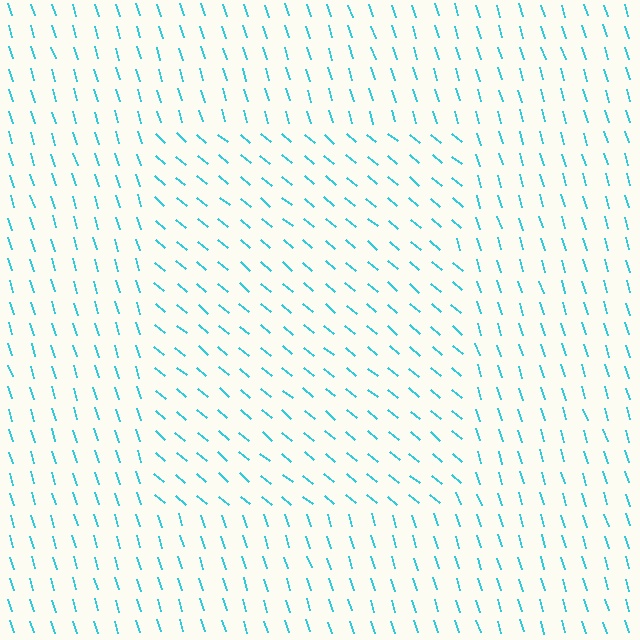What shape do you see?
I see a rectangle.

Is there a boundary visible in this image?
Yes, there is a texture boundary formed by a change in line orientation.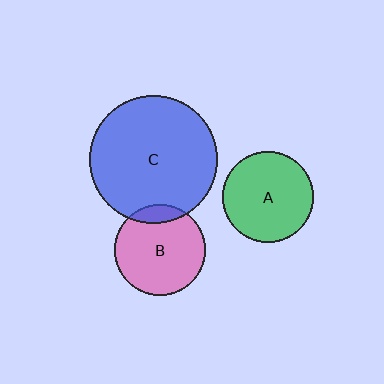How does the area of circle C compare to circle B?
Approximately 2.0 times.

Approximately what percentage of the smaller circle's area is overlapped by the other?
Approximately 10%.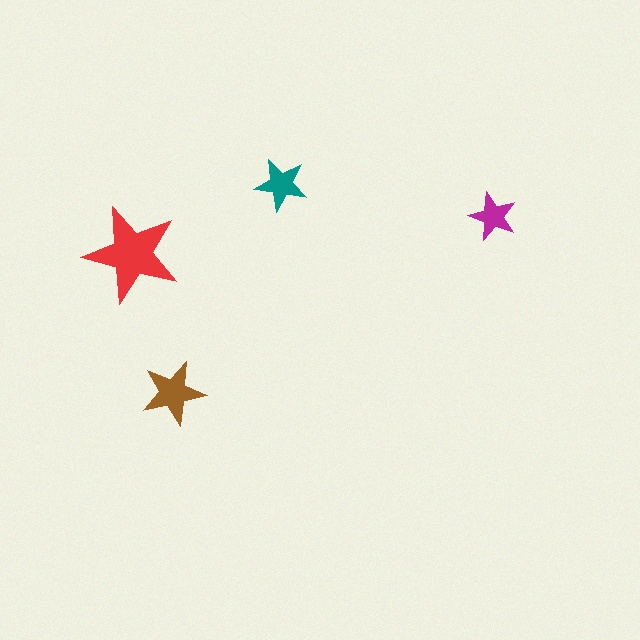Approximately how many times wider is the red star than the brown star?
About 1.5 times wider.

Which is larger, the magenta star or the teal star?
The teal one.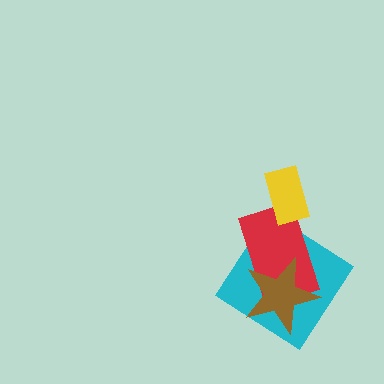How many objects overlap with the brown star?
2 objects overlap with the brown star.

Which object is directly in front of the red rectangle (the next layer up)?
The brown star is directly in front of the red rectangle.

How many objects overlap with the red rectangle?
3 objects overlap with the red rectangle.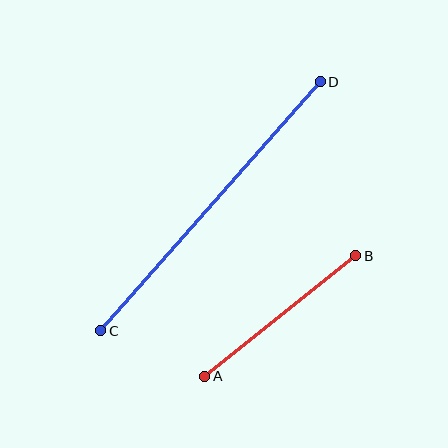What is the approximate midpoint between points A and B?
The midpoint is at approximately (280, 316) pixels.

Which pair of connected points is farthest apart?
Points C and D are farthest apart.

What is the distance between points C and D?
The distance is approximately 332 pixels.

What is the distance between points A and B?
The distance is approximately 193 pixels.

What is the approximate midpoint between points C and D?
The midpoint is at approximately (211, 206) pixels.